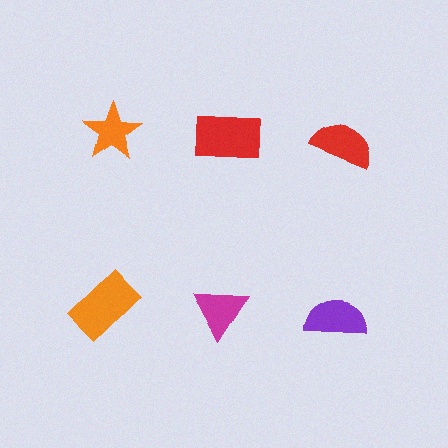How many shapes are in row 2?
3 shapes.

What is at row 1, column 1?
An orange star.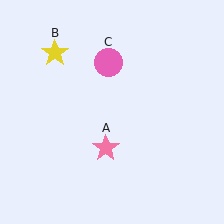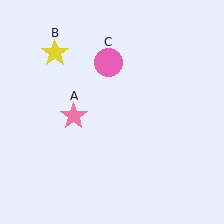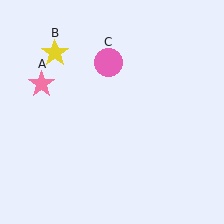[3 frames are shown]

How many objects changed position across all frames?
1 object changed position: pink star (object A).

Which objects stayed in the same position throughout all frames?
Yellow star (object B) and pink circle (object C) remained stationary.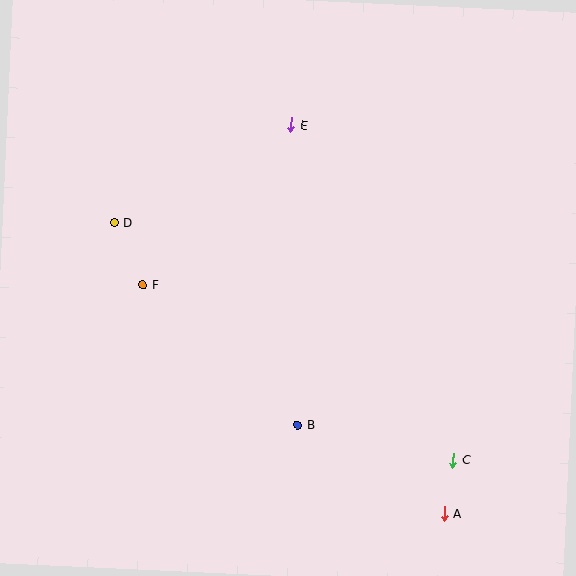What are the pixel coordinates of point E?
Point E is at (291, 125).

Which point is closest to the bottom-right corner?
Point A is closest to the bottom-right corner.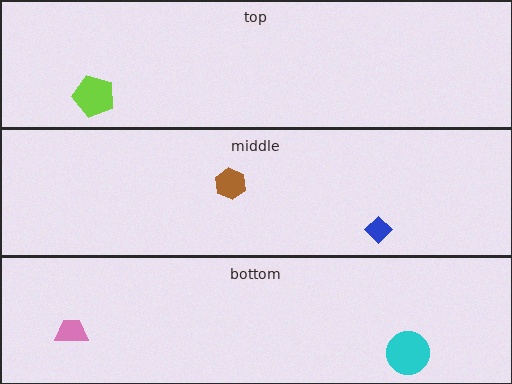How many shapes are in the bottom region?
2.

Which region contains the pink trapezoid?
The bottom region.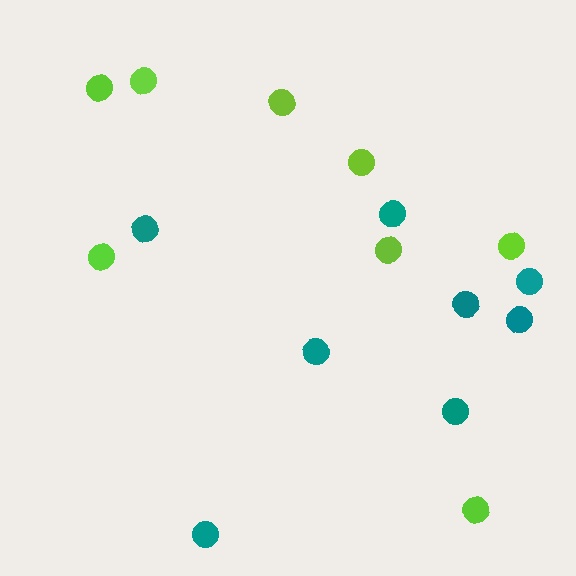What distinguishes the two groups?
There are 2 groups: one group of teal circles (8) and one group of lime circles (8).